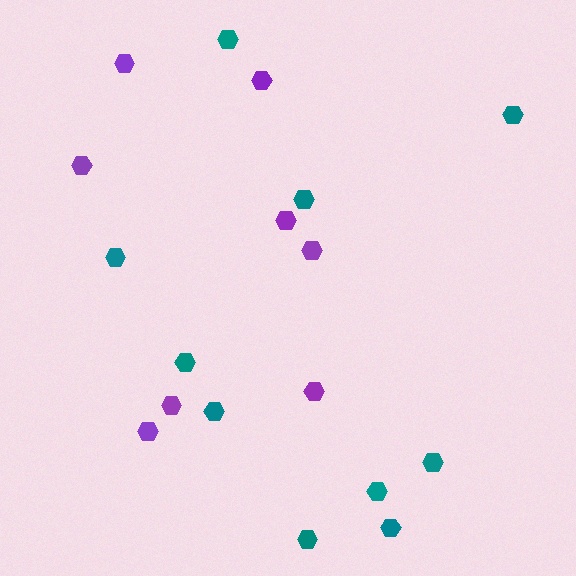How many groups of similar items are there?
There are 2 groups: one group of purple hexagons (8) and one group of teal hexagons (10).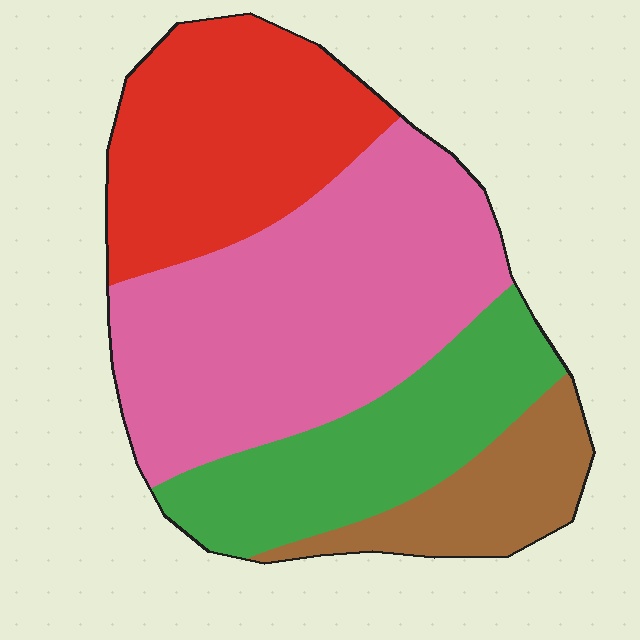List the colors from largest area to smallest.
From largest to smallest: pink, red, green, brown.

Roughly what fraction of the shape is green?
Green covers about 20% of the shape.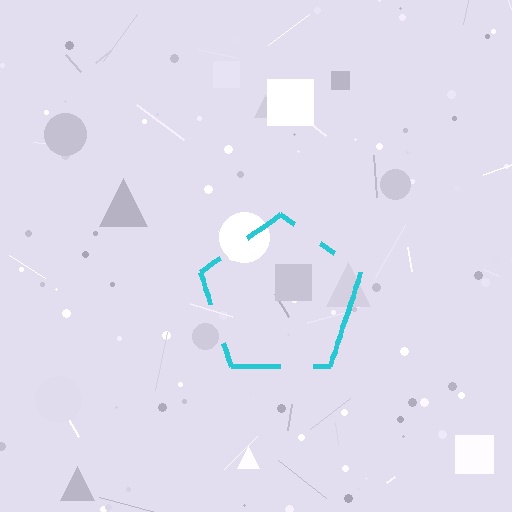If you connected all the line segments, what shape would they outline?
They would outline a pentagon.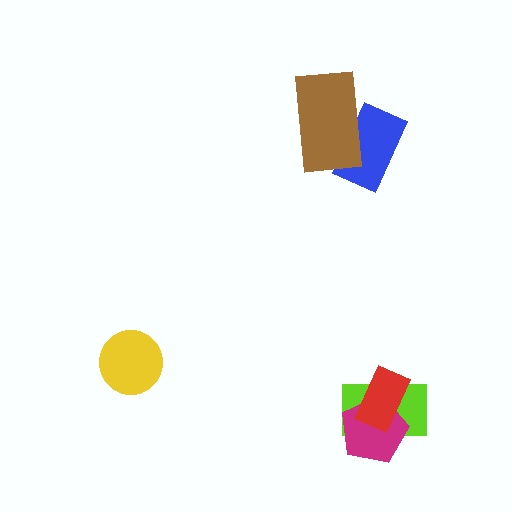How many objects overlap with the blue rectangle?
1 object overlaps with the blue rectangle.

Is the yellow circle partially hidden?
No, no other shape covers it.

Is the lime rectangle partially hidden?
Yes, it is partially covered by another shape.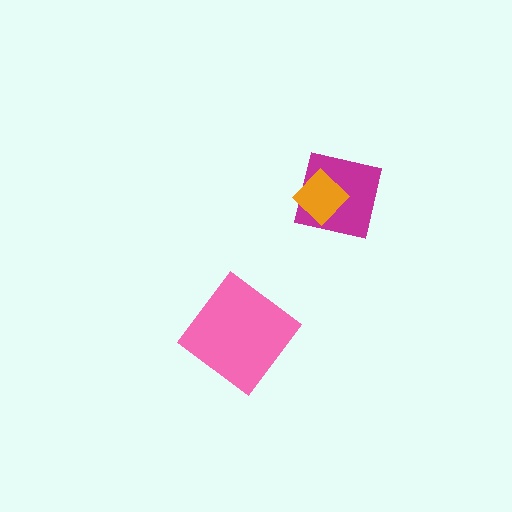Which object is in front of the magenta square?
The orange diamond is in front of the magenta square.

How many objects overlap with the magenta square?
1 object overlaps with the magenta square.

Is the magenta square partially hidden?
Yes, it is partially covered by another shape.